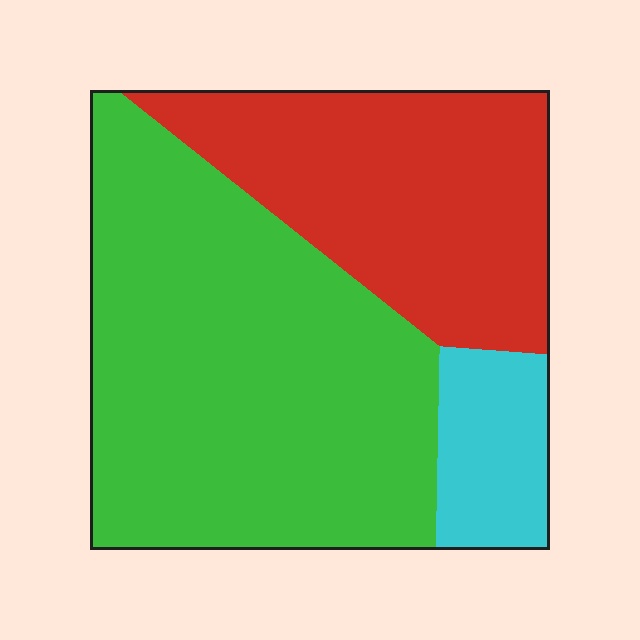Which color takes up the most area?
Green, at roughly 55%.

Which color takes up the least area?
Cyan, at roughly 10%.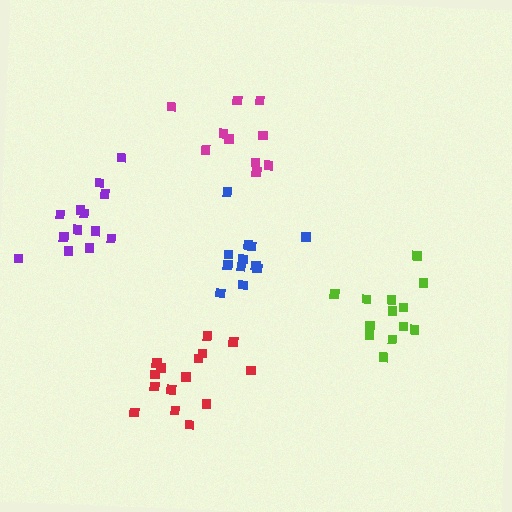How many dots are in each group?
Group 1: 15 dots, Group 2: 13 dots, Group 3: 13 dots, Group 4: 10 dots, Group 5: 12 dots (63 total).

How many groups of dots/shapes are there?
There are 5 groups.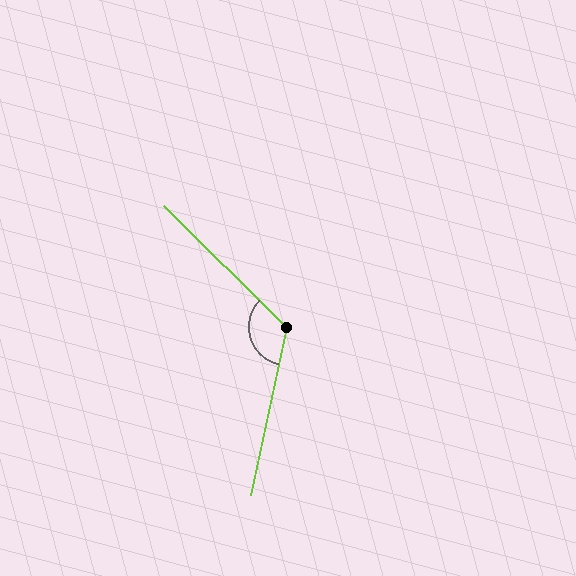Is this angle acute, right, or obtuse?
It is obtuse.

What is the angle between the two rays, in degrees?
Approximately 123 degrees.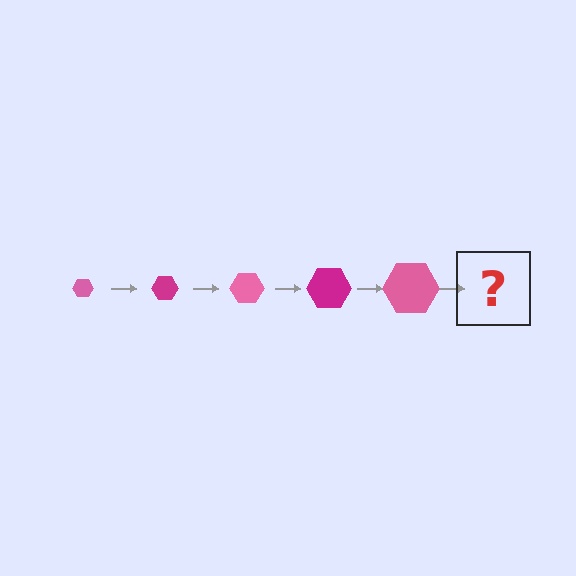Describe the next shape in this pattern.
It should be a magenta hexagon, larger than the previous one.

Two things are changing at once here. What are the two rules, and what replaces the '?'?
The two rules are that the hexagon grows larger each step and the color cycles through pink and magenta. The '?' should be a magenta hexagon, larger than the previous one.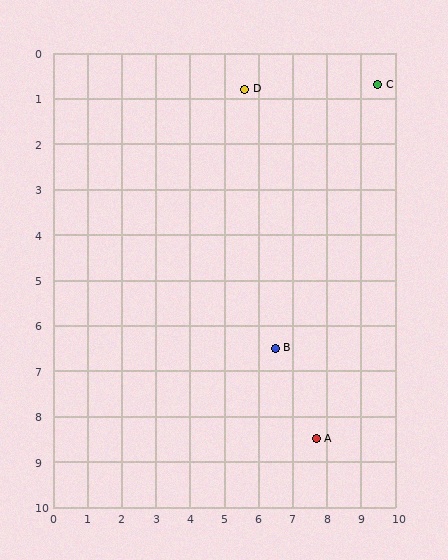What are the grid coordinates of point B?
Point B is at approximately (6.5, 6.5).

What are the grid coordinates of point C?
Point C is at approximately (9.5, 0.7).